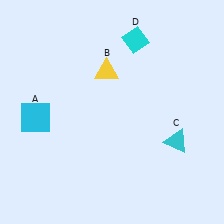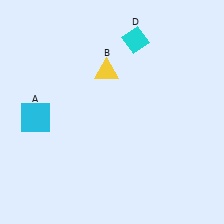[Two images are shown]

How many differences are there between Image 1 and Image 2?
There is 1 difference between the two images.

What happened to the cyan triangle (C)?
The cyan triangle (C) was removed in Image 2. It was in the bottom-right area of Image 1.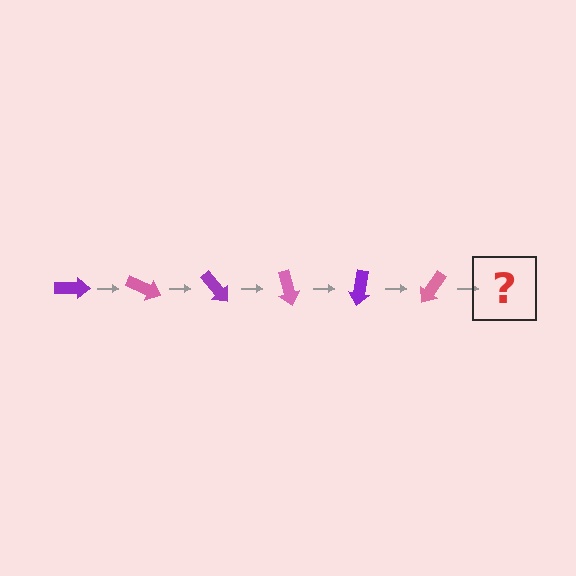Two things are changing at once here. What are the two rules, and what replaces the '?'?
The two rules are that it rotates 25 degrees each step and the color cycles through purple and pink. The '?' should be a purple arrow, rotated 150 degrees from the start.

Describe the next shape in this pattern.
It should be a purple arrow, rotated 150 degrees from the start.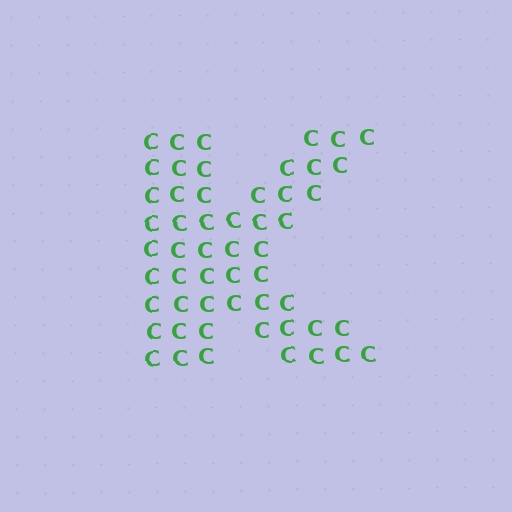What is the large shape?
The large shape is the letter K.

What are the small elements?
The small elements are letter C's.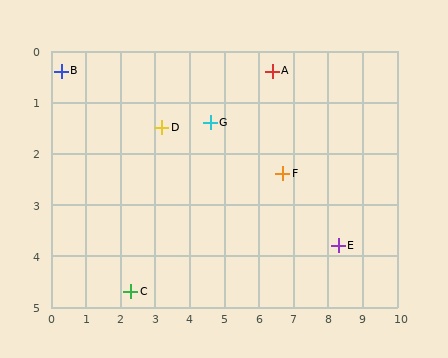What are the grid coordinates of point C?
Point C is at approximately (2.3, 4.7).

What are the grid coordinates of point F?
Point F is at approximately (6.7, 2.4).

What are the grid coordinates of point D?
Point D is at approximately (3.2, 1.5).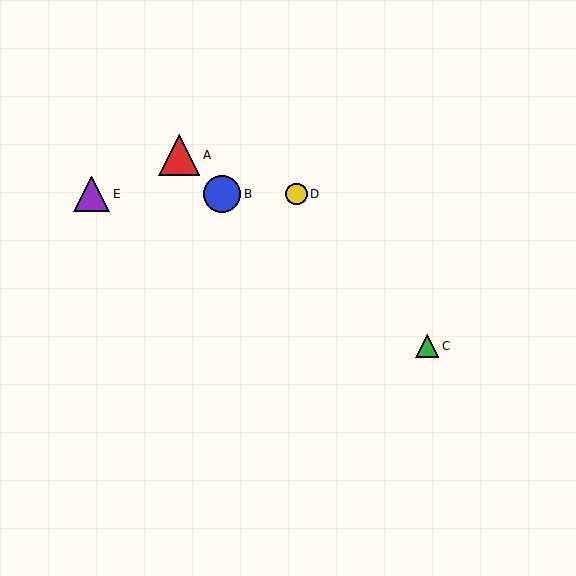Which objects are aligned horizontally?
Objects B, D, E are aligned horizontally.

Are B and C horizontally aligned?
No, B is at y≈194 and C is at y≈346.